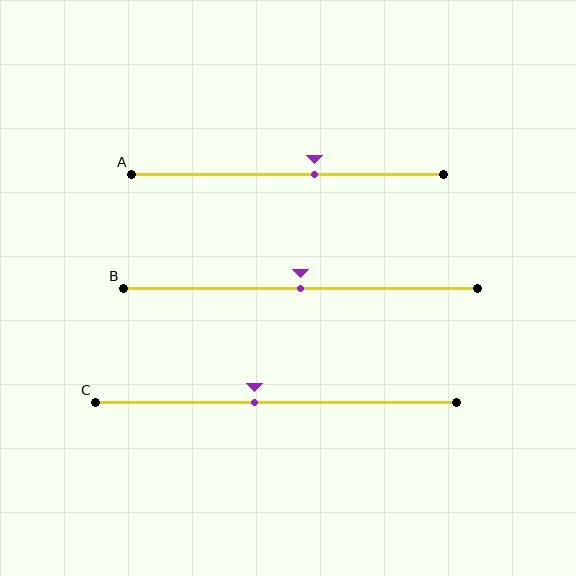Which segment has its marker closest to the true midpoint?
Segment B has its marker closest to the true midpoint.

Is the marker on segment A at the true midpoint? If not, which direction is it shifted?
No, the marker on segment A is shifted to the right by about 9% of the segment length.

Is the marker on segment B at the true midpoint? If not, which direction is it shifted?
Yes, the marker on segment B is at the true midpoint.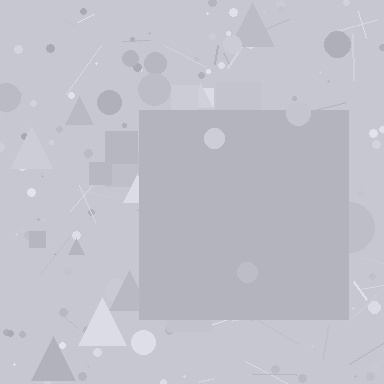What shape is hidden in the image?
A square is hidden in the image.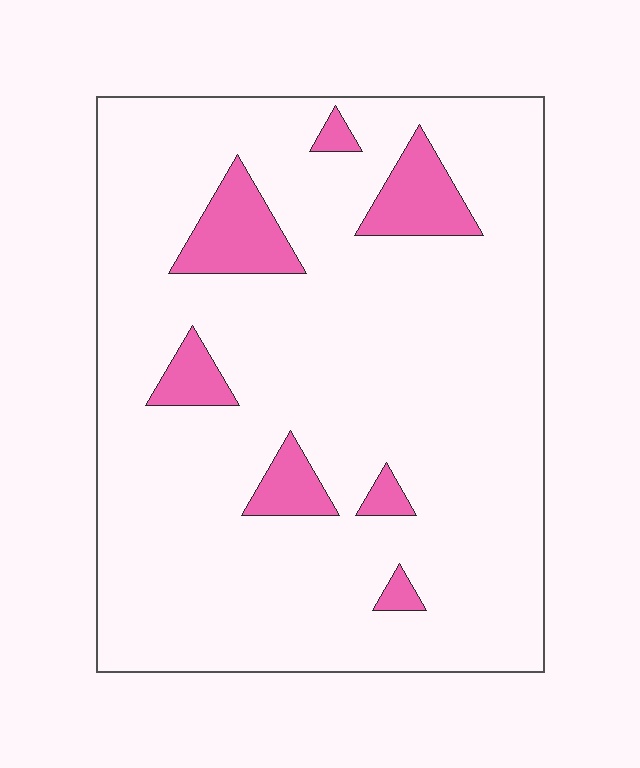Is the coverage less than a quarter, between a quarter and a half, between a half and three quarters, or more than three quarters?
Less than a quarter.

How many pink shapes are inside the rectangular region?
7.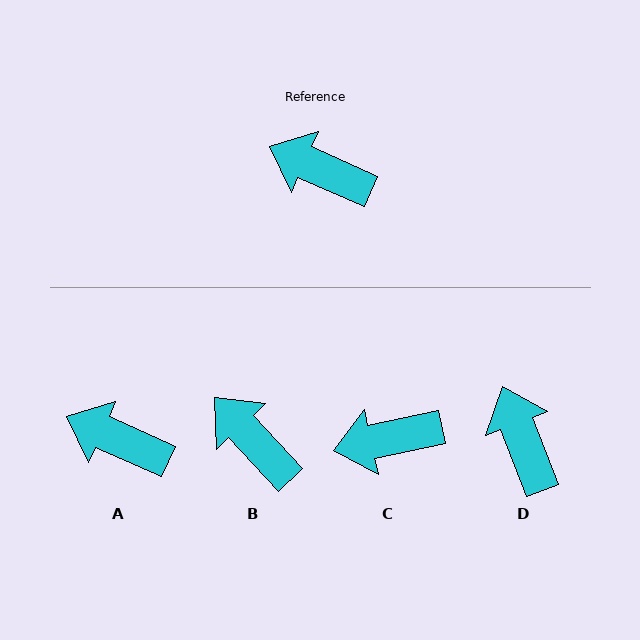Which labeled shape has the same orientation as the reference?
A.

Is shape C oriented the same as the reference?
No, it is off by about 36 degrees.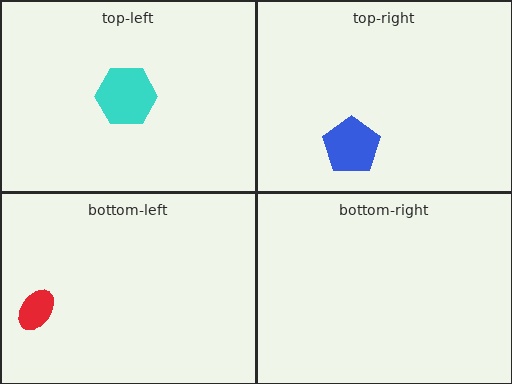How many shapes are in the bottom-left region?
1.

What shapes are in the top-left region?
The cyan hexagon.